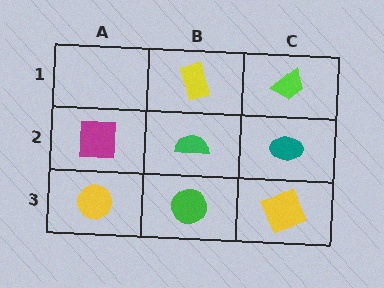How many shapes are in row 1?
2 shapes.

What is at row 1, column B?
A yellow rectangle.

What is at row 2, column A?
A magenta square.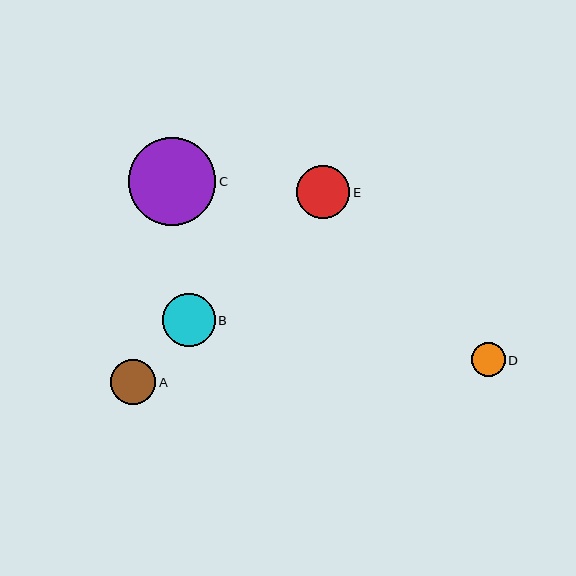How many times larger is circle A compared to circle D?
Circle A is approximately 1.3 times the size of circle D.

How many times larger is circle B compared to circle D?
Circle B is approximately 1.6 times the size of circle D.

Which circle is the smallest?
Circle D is the smallest with a size of approximately 34 pixels.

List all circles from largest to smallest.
From largest to smallest: C, E, B, A, D.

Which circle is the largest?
Circle C is the largest with a size of approximately 87 pixels.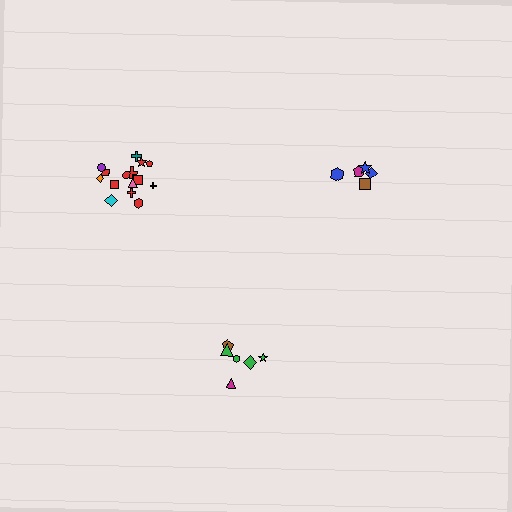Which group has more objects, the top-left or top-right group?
The top-left group.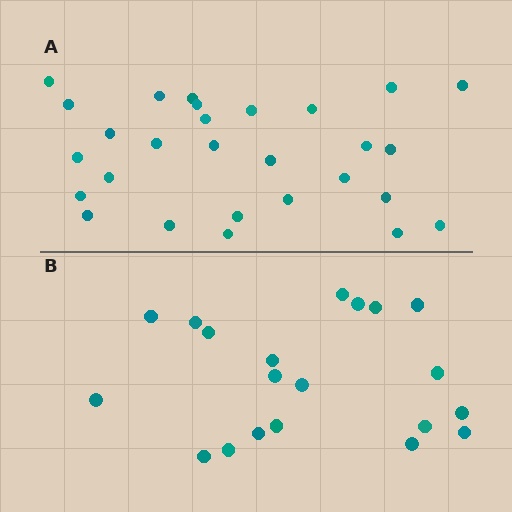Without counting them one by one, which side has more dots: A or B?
Region A (the top region) has more dots.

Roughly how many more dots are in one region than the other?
Region A has roughly 8 or so more dots than region B.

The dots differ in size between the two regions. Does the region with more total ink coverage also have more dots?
No. Region B has more total ink coverage because its dots are larger, but region A actually contains more individual dots. Total area can be misleading — the number of items is what matters here.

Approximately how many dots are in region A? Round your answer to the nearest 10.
About 30 dots. (The exact count is 28, which rounds to 30.)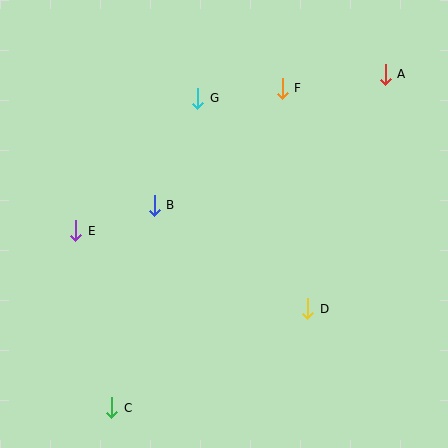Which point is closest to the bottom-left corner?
Point C is closest to the bottom-left corner.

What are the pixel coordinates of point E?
Point E is at (76, 231).